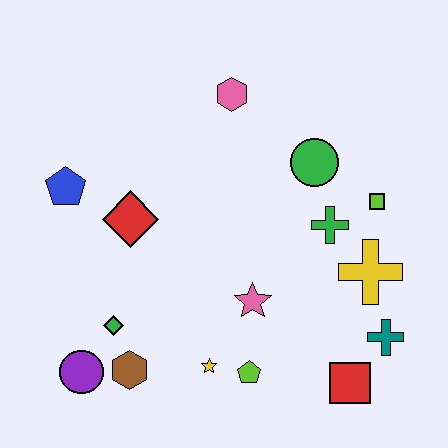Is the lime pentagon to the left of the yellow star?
No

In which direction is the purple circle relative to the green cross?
The purple circle is to the left of the green cross.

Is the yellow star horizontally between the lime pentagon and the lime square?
No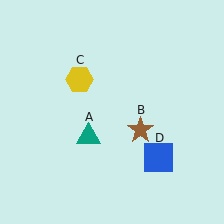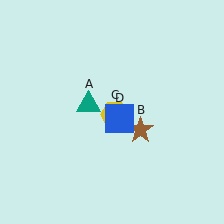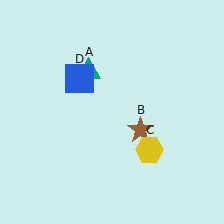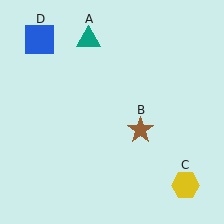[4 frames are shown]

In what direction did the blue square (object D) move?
The blue square (object D) moved up and to the left.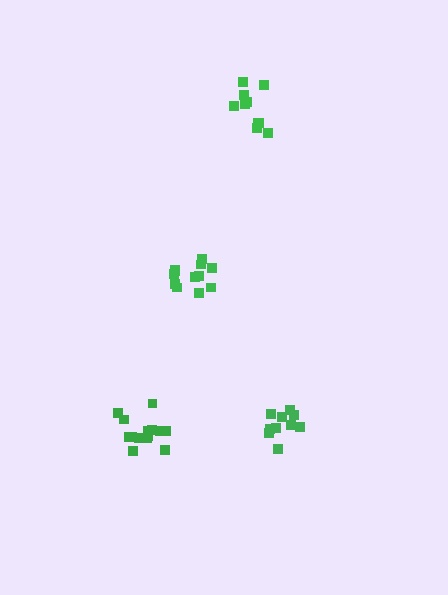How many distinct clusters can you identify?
There are 4 distinct clusters.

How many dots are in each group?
Group 1: 14 dots, Group 2: 10 dots, Group 3: 12 dots, Group 4: 10 dots (46 total).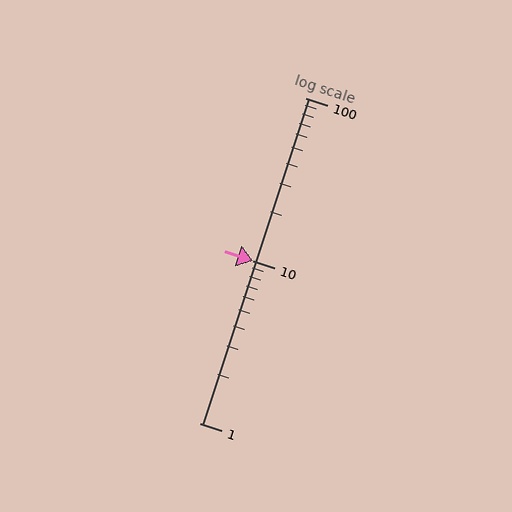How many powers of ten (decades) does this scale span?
The scale spans 2 decades, from 1 to 100.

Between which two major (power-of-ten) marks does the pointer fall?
The pointer is between 10 and 100.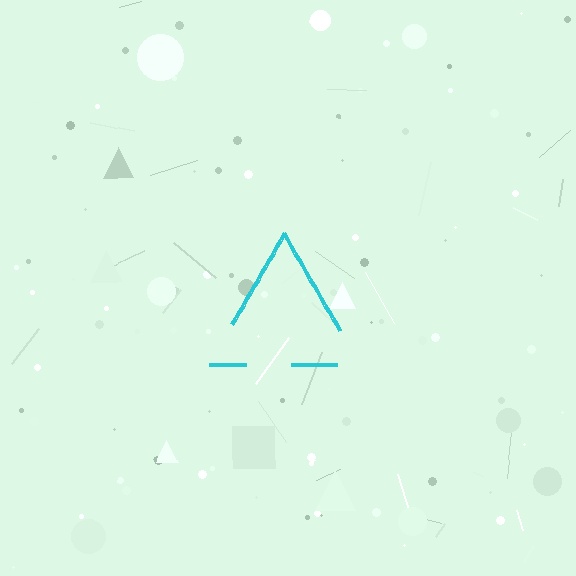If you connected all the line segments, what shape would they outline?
They would outline a triangle.